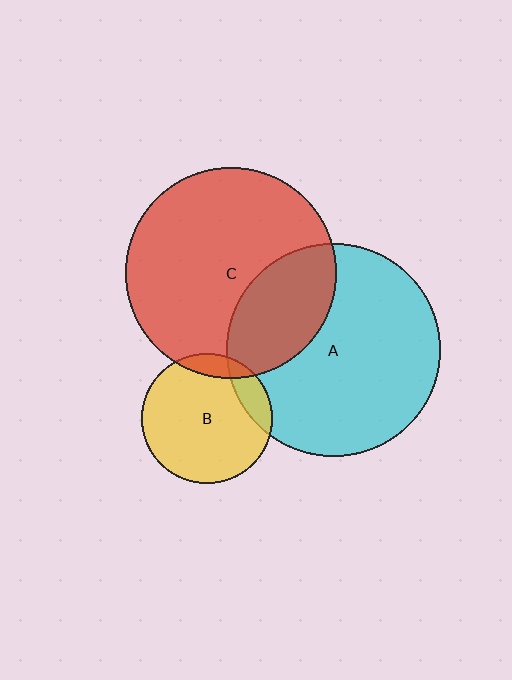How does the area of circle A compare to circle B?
Approximately 2.7 times.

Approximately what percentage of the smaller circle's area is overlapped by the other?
Approximately 30%.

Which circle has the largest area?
Circle A (cyan).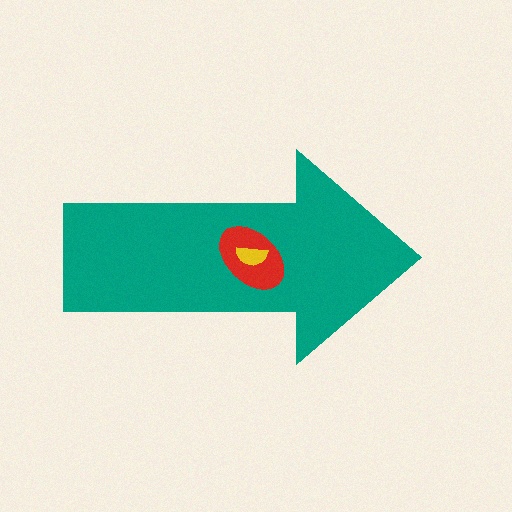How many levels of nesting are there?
3.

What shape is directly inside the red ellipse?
The yellow semicircle.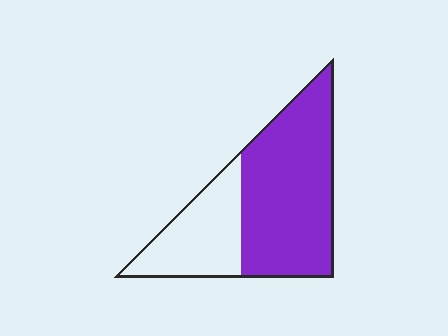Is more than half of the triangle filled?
Yes.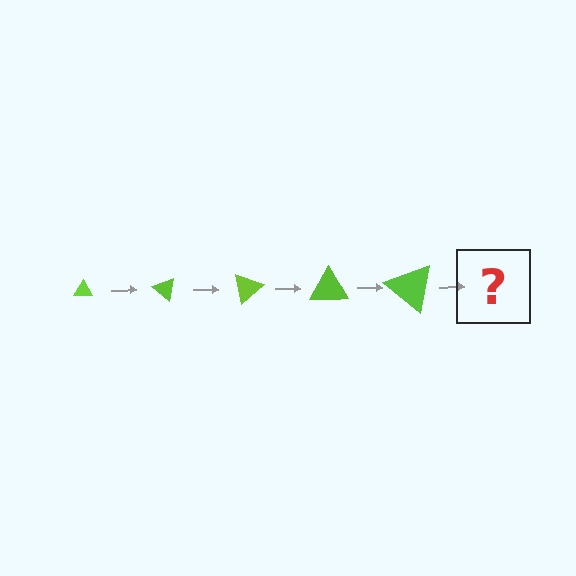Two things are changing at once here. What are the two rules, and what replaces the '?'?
The two rules are that the triangle grows larger each step and it rotates 40 degrees each step. The '?' should be a triangle, larger than the previous one and rotated 200 degrees from the start.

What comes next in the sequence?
The next element should be a triangle, larger than the previous one and rotated 200 degrees from the start.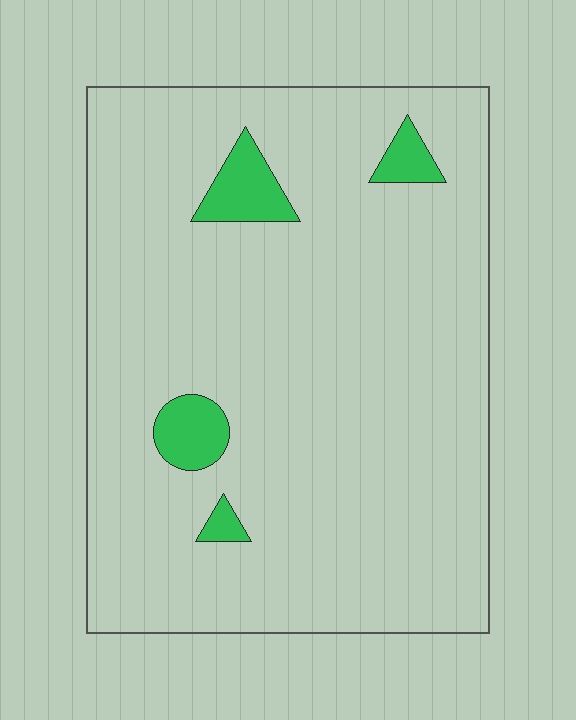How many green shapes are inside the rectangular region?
4.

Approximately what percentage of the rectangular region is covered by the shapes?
Approximately 5%.